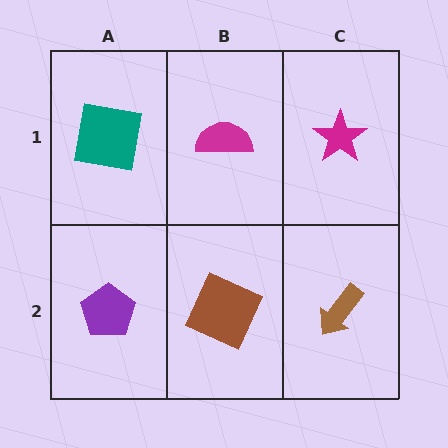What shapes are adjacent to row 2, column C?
A magenta star (row 1, column C), a brown square (row 2, column B).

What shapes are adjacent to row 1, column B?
A brown square (row 2, column B), a teal square (row 1, column A), a magenta star (row 1, column C).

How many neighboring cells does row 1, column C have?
2.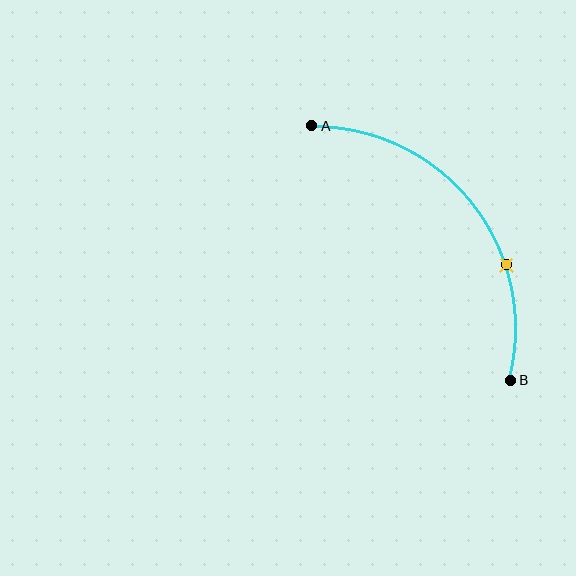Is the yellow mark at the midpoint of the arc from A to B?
No. The yellow mark lies on the arc but is closer to endpoint B. The arc midpoint would be at the point on the curve equidistant along the arc from both A and B.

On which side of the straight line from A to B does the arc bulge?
The arc bulges above and to the right of the straight line connecting A and B.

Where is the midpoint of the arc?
The arc midpoint is the point on the curve farthest from the straight line joining A and B. It sits above and to the right of that line.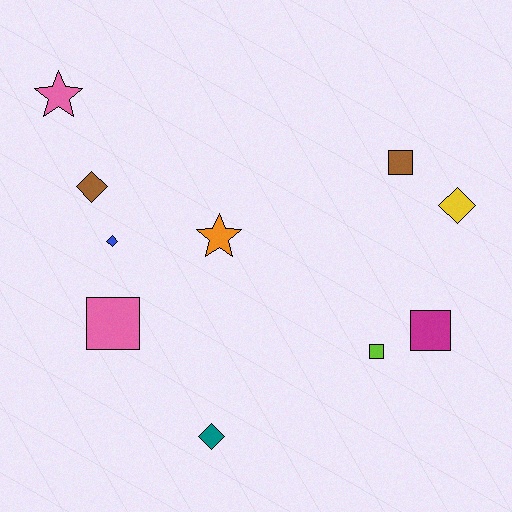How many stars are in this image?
There are 2 stars.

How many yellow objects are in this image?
There is 1 yellow object.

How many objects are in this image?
There are 10 objects.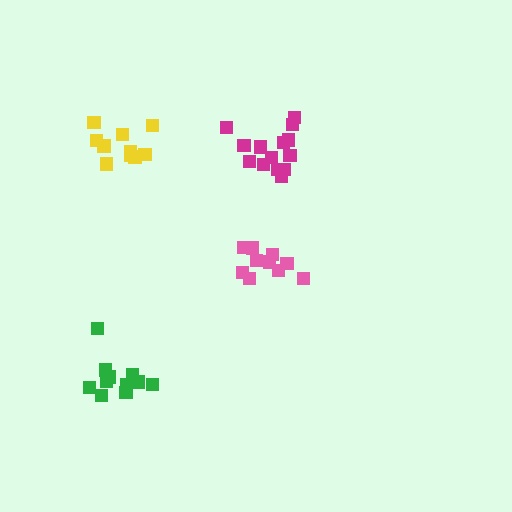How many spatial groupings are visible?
There are 4 spatial groupings.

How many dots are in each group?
Group 1: 14 dots, Group 2: 10 dots, Group 3: 10 dots, Group 4: 11 dots (45 total).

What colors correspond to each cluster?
The clusters are colored: magenta, yellow, pink, green.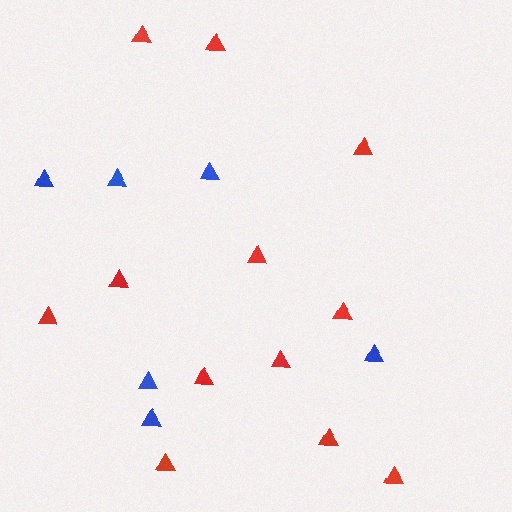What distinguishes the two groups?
There are 2 groups: one group of blue triangles (6) and one group of red triangles (12).